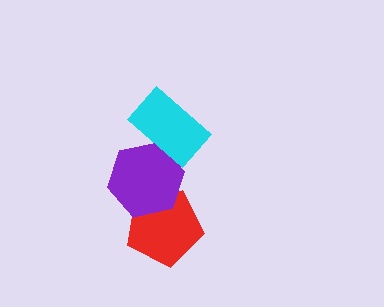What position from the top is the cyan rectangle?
The cyan rectangle is 1st from the top.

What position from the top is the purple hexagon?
The purple hexagon is 2nd from the top.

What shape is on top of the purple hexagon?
The cyan rectangle is on top of the purple hexagon.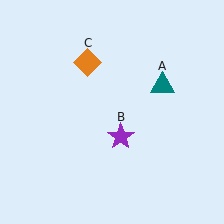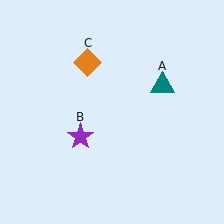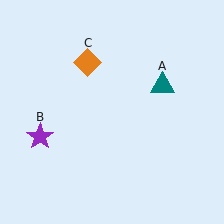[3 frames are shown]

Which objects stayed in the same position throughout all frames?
Teal triangle (object A) and orange diamond (object C) remained stationary.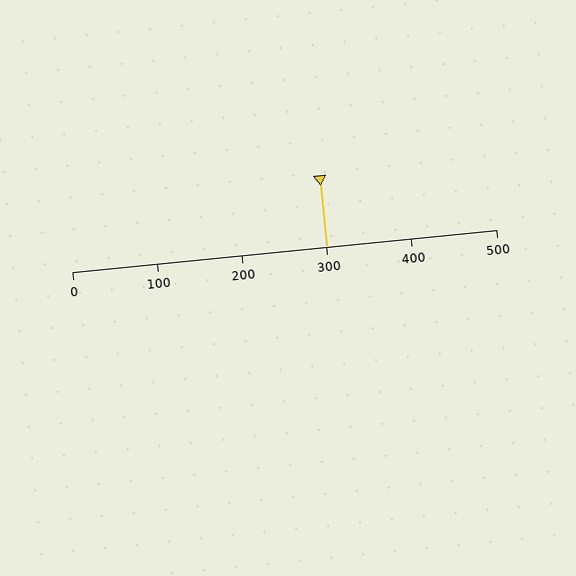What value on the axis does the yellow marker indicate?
The marker indicates approximately 300.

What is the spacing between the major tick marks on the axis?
The major ticks are spaced 100 apart.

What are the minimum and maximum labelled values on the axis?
The axis runs from 0 to 500.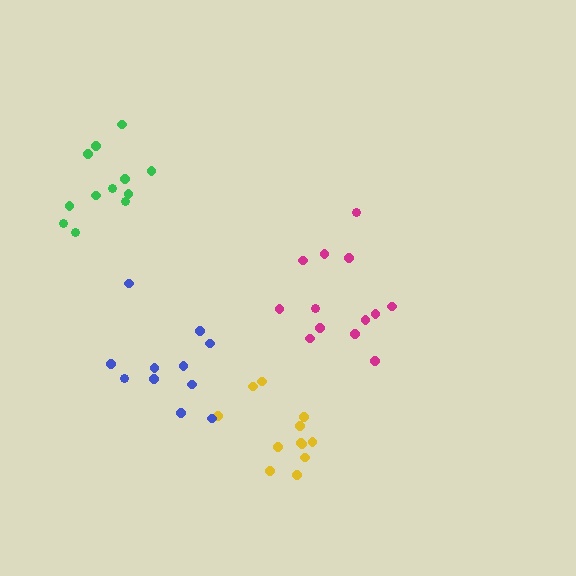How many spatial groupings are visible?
There are 4 spatial groupings.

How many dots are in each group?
Group 1: 12 dots, Group 2: 12 dots, Group 3: 13 dots, Group 4: 11 dots (48 total).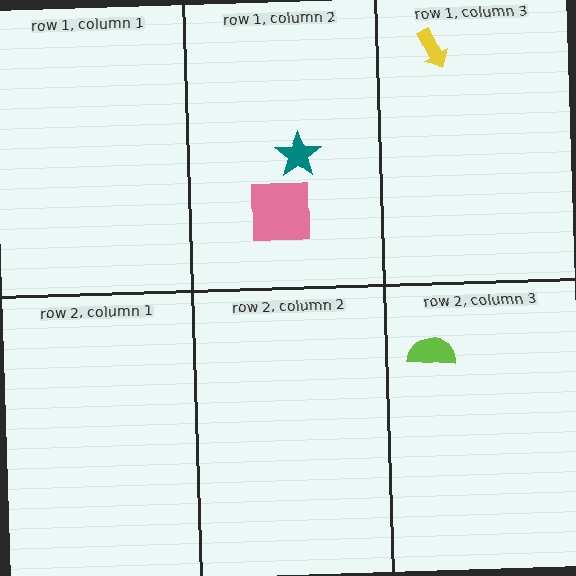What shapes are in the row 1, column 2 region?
The teal star, the pink square.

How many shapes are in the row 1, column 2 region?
2.